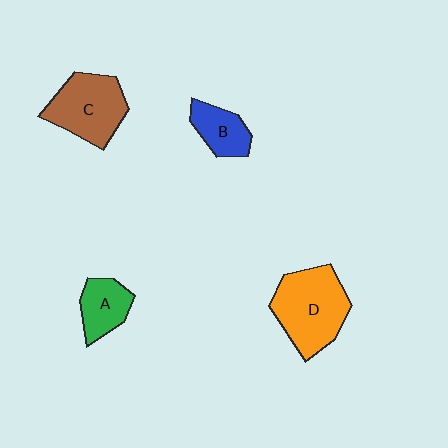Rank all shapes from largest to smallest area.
From largest to smallest: D (orange), C (brown), A (green), B (blue).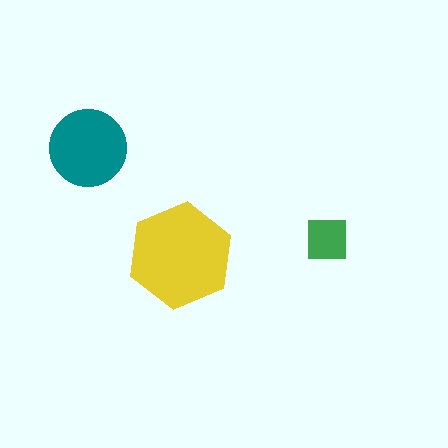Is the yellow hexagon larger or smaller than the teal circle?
Larger.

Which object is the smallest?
The green square.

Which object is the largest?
The yellow hexagon.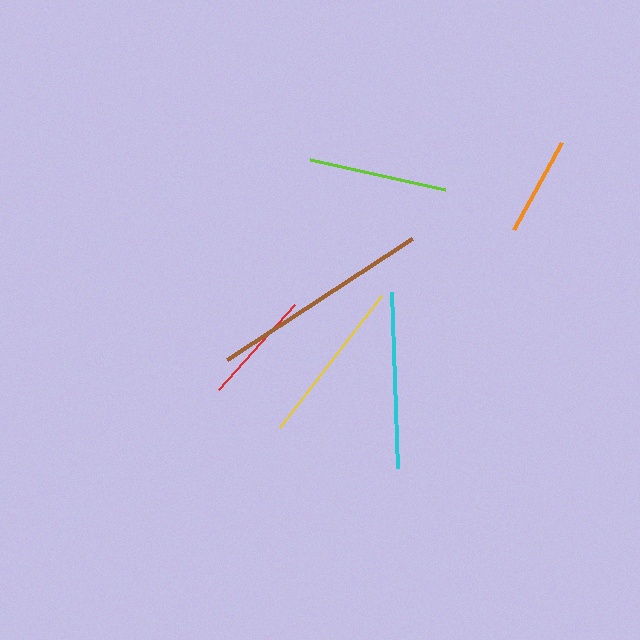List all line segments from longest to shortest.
From longest to shortest: brown, cyan, yellow, lime, red, orange.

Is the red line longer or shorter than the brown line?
The brown line is longer than the red line.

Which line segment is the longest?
The brown line is the longest at approximately 221 pixels.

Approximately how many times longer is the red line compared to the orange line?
The red line is approximately 1.1 times the length of the orange line.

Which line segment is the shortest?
The orange line is the shortest at approximately 99 pixels.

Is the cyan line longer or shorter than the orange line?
The cyan line is longer than the orange line.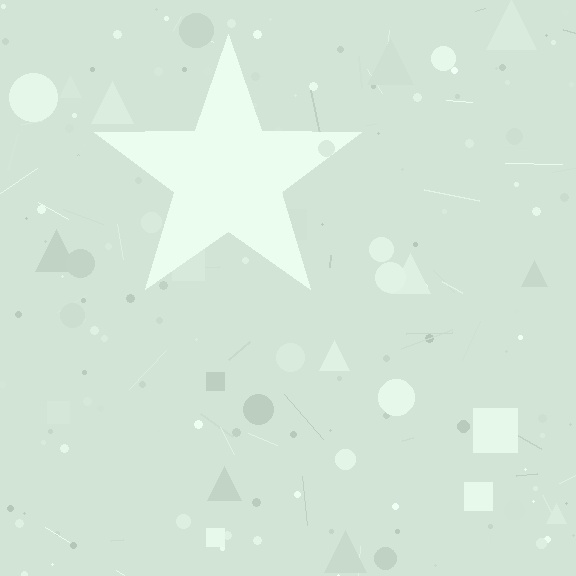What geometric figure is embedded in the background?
A star is embedded in the background.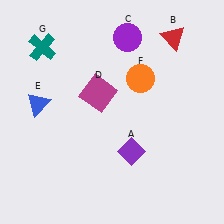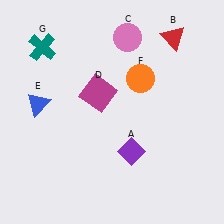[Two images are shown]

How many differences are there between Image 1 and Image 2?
There is 1 difference between the two images.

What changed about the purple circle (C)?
In Image 1, C is purple. In Image 2, it changed to pink.